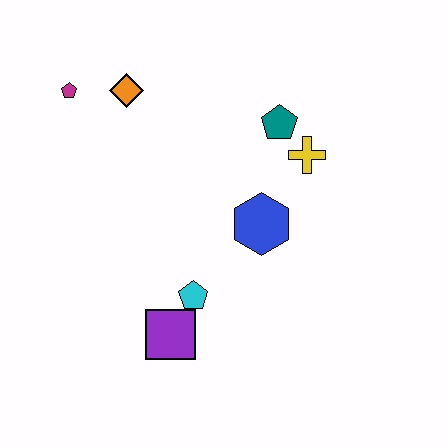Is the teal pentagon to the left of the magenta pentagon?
No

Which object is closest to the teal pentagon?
The yellow cross is closest to the teal pentagon.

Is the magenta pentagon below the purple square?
No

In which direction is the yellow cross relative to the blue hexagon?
The yellow cross is above the blue hexagon.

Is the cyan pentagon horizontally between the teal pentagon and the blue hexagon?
No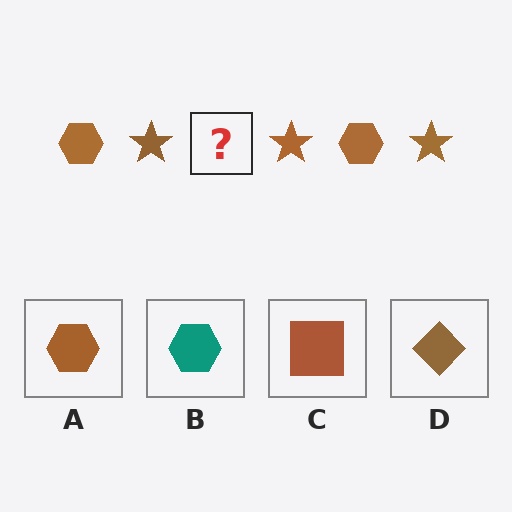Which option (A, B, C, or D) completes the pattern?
A.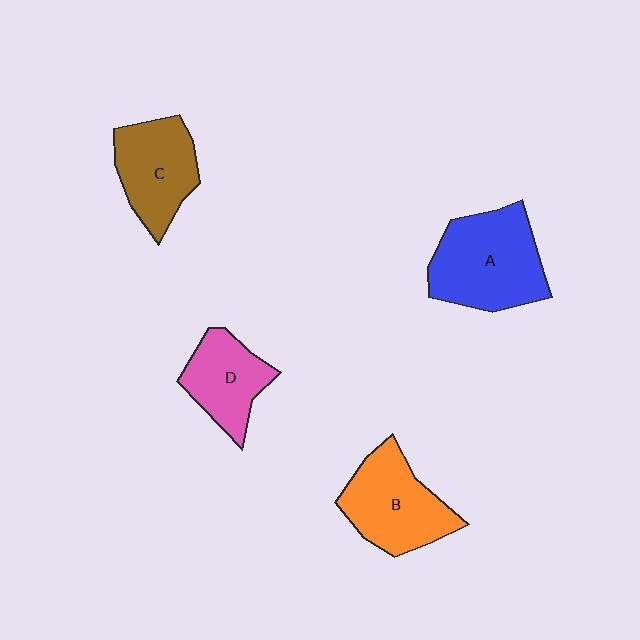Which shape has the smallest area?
Shape D (pink).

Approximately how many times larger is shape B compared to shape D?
Approximately 1.3 times.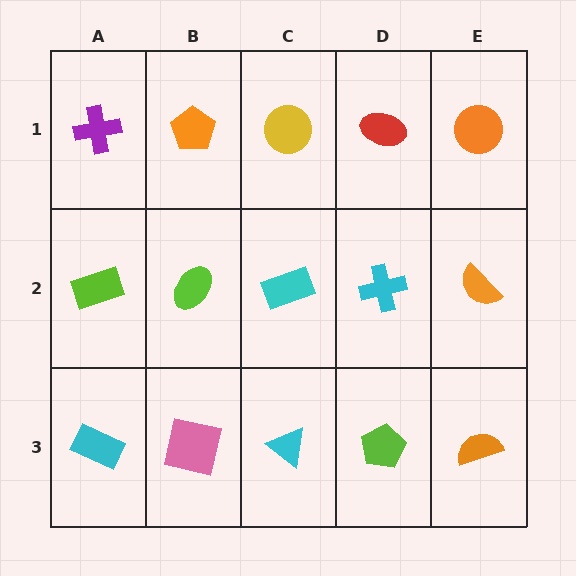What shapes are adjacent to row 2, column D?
A red ellipse (row 1, column D), a lime pentagon (row 3, column D), a cyan rectangle (row 2, column C), an orange semicircle (row 2, column E).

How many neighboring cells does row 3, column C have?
3.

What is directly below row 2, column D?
A lime pentagon.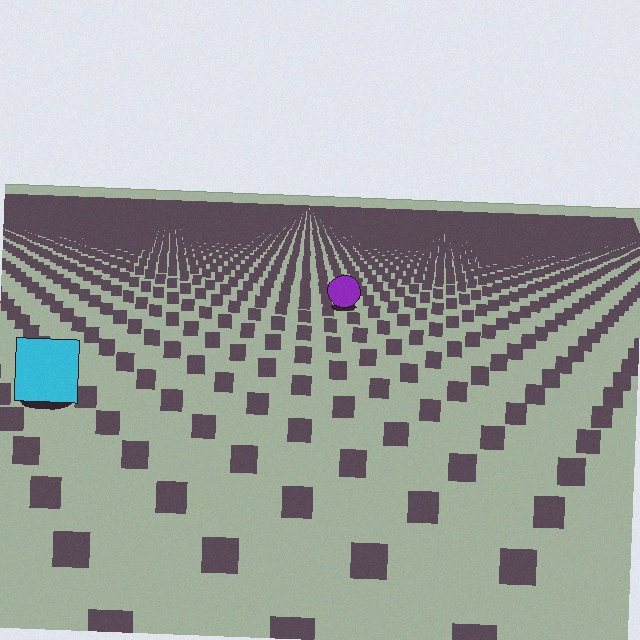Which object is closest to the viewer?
The cyan square is closest. The texture marks near it are larger and more spread out.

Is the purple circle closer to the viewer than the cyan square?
No. The cyan square is closer — you can tell from the texture gradient: the ground texture is coarser near it.